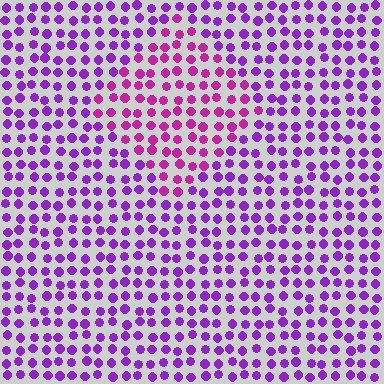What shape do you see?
I see a diamond.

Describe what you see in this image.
The image is filled with small purple elements in a uniform arrangement. A diamond-shaped region is visible where the elements are tinted to a slightly different hue, forming a subtle color boundary.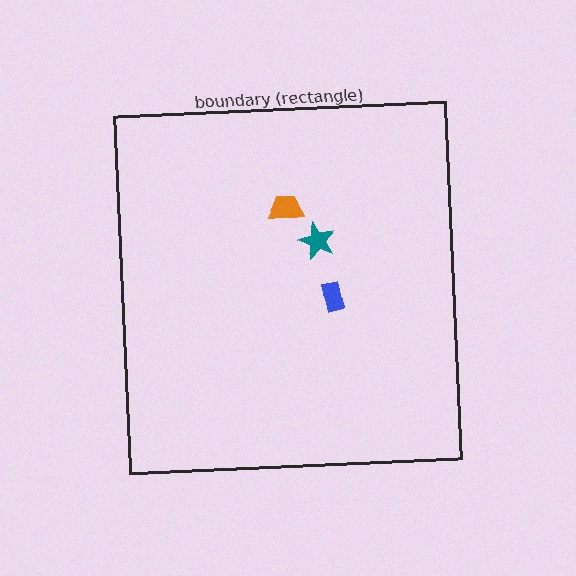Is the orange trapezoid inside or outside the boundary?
Inside.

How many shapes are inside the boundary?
3 inside, 0 outside.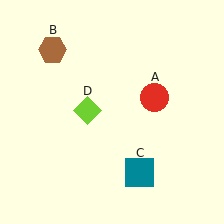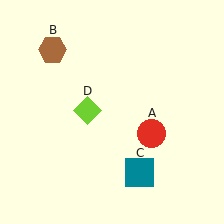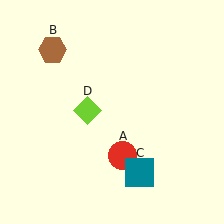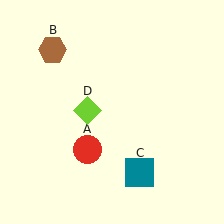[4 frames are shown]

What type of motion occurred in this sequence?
The red circle (object A) rotated clockwise around the center of the scene.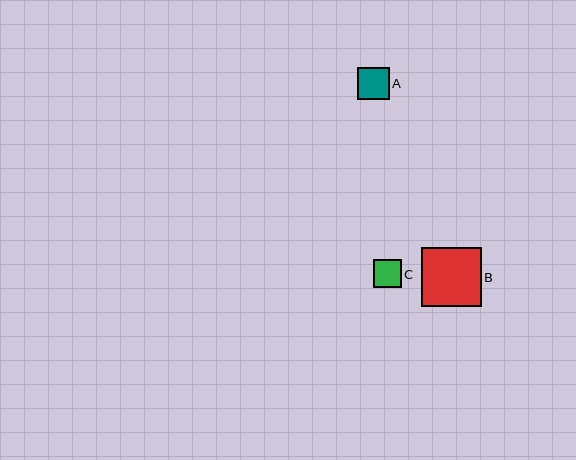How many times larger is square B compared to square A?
Square B is approximately 1.9 times the size of square A.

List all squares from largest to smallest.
From largest to smallest: B, A, C.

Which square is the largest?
Square B is the largest with a size of approximately 59 pixels.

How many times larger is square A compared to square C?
Square A is approximately 1.1 times the size of square C.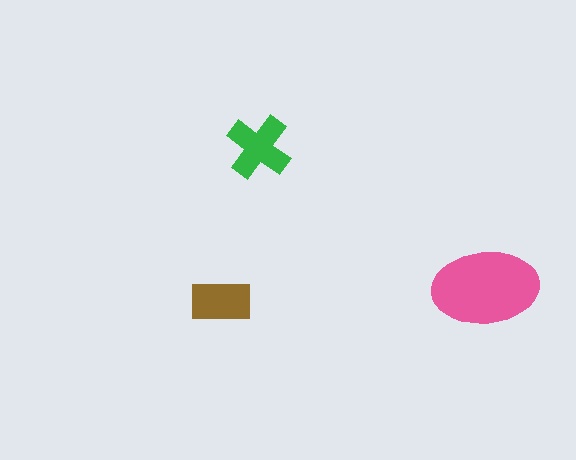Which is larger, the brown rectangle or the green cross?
The green cross.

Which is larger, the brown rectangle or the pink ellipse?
The pink ellipse.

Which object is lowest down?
The brown rectangle is bottommost.